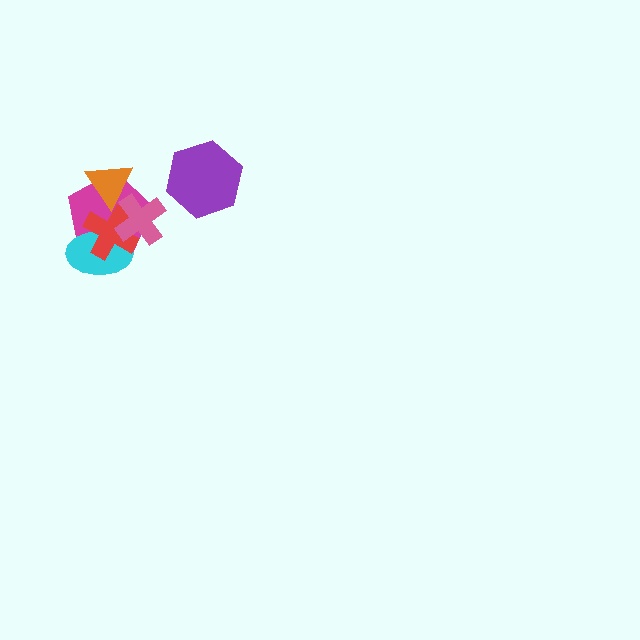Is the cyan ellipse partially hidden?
Yes, it is partially covered by another shape.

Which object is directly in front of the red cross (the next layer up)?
The pink cross is directly in front of the red cross.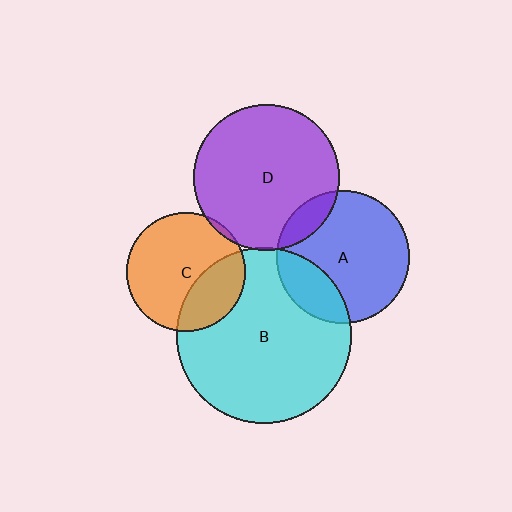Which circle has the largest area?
Circle B (cyan).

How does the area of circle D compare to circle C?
Approximately 1.5 times.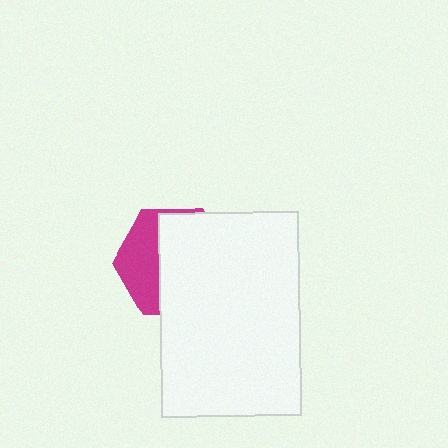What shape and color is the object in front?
The object in front is a white rectangle.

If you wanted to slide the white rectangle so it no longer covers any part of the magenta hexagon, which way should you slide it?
Slide it right — that is the most direct way to separate the two shapes.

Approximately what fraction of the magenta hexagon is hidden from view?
Roughly 64% of the magenta hexagon is hidden behind the white rectangle.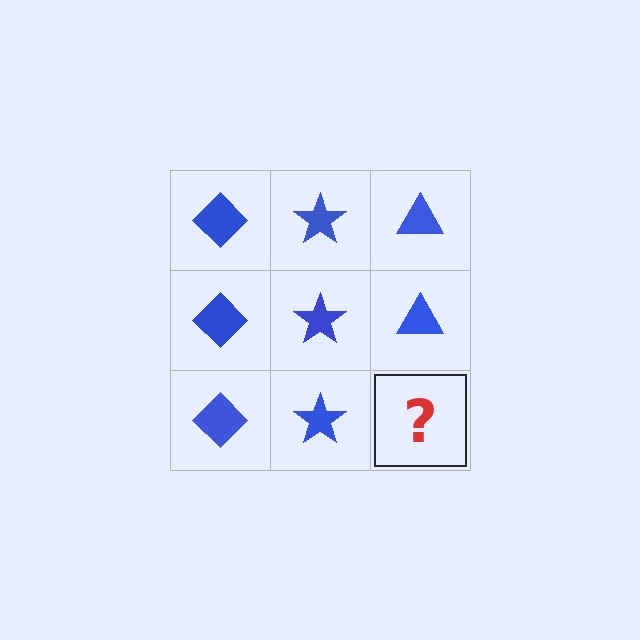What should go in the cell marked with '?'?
The missing cell should contain a blue triangle.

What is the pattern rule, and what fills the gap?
The rule is that each column has a consistent shape. The gap should be filled with a blue triangle.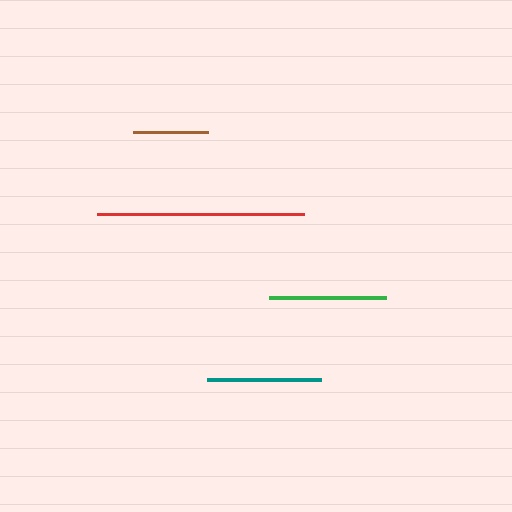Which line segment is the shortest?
The brown line is the shortest at approximately 75 pixels.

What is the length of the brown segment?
The brown segment is approximately 75 pixels long.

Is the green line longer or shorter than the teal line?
The green line is longer than the teal line.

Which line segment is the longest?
The red line is the longest at approximately 207 pixels.